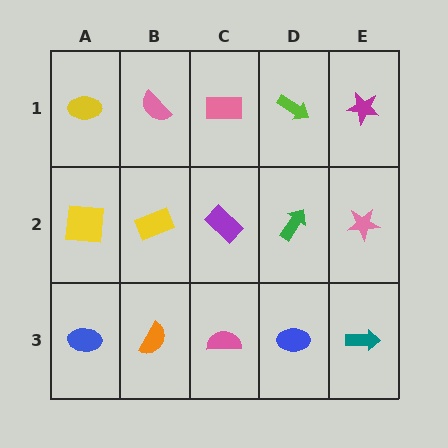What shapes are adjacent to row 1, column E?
A pink star (row 2, column E), a lime arrow (row 1, column D).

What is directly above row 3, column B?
A yellow rectangle.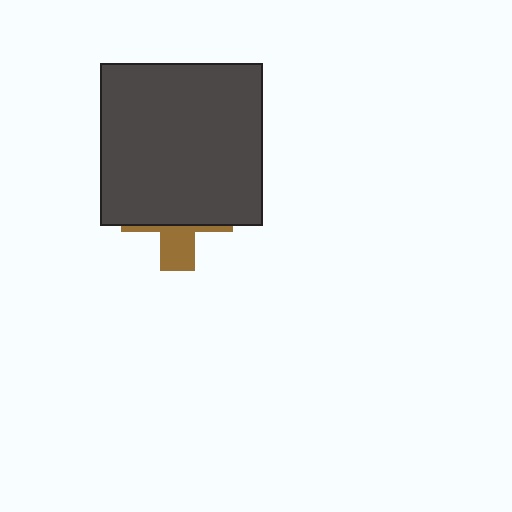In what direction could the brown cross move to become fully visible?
The brown cross could move down. That would shift it out from behind the dark gray square entirely.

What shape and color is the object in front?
The object in front is a dark gray square.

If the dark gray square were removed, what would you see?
You would see the complete brown cross.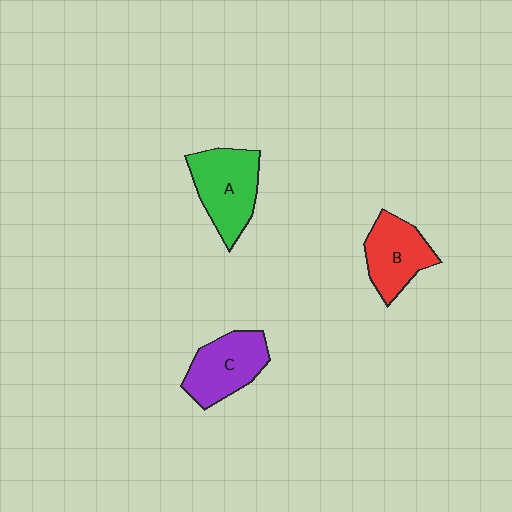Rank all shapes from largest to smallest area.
From largest to smallest: A (green), C (purple), B (red).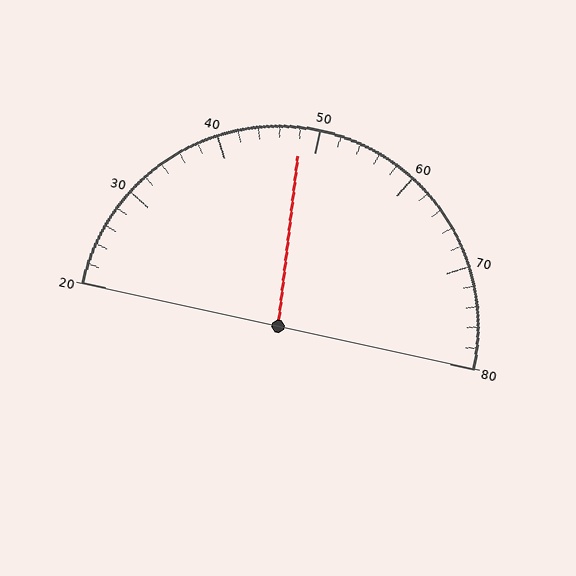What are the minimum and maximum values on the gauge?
The gauge ranges from 20 to 80.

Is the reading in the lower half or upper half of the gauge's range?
The reading is in the lower half of the range (20 to 80).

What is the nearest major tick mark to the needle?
The nearest major tick mark is 50.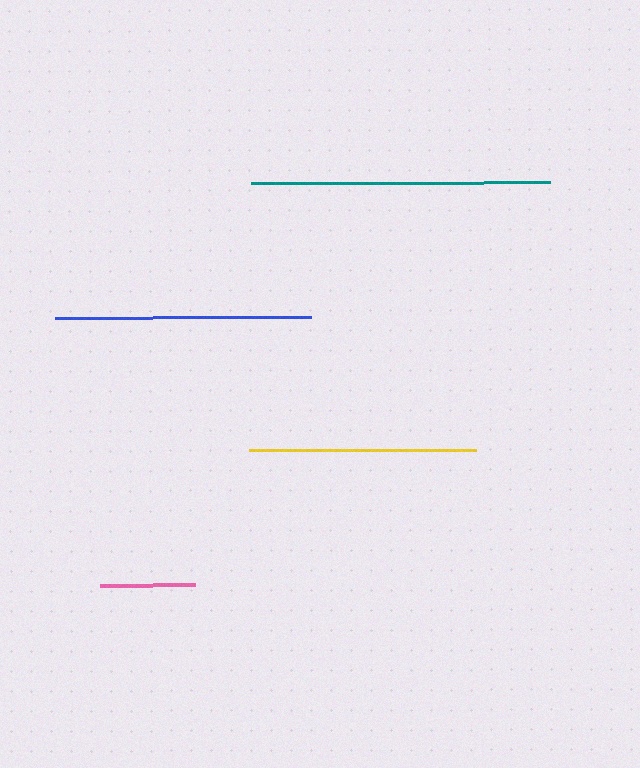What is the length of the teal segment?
The teal segment is approximately 299 pixels long.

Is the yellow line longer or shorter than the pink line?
The yellow line is longer than the pink line.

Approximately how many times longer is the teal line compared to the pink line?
The teal line is approximately 3.1 times the length of the pink line.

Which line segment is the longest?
The teal line is the longest at approximately 299 pixels.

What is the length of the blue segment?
The blue segment is approximately 256 pixels long.